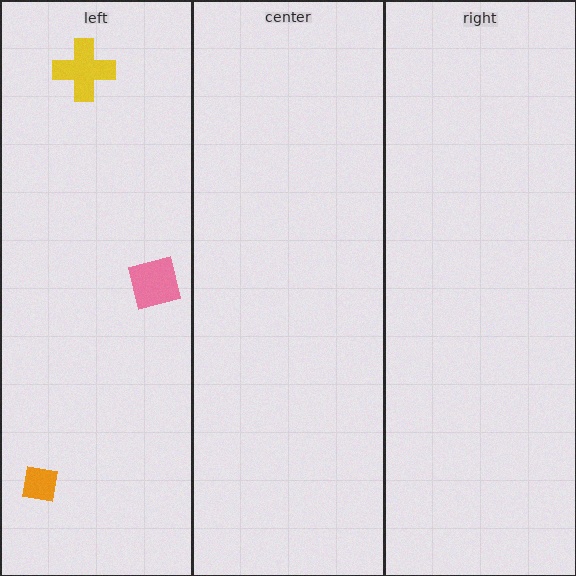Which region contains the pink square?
The left region.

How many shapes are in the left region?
3.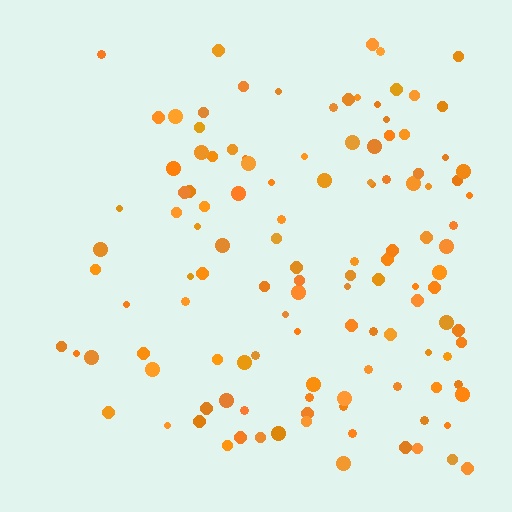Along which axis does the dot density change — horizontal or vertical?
Horizontal.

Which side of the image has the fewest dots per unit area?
The left.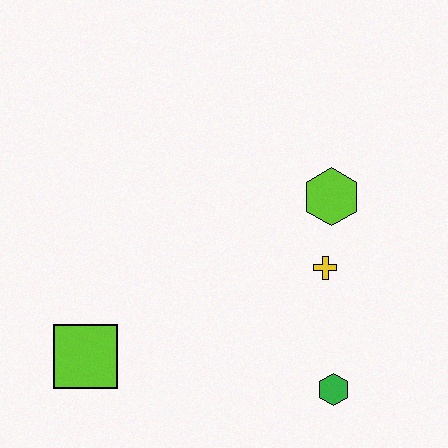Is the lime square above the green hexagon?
Yes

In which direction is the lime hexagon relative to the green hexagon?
The lime hexagon is above the green hexagon.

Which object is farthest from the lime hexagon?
The lime square is farthest from the lime hexagon.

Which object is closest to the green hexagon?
The yellow cross is closest to the green hexagon.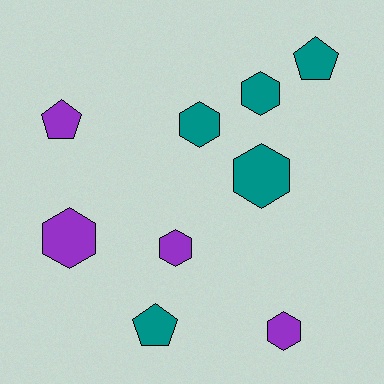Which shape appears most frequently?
Hexagon, with 6 objects.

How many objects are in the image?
There are 9 objects.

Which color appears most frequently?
Teal, with 5 objects.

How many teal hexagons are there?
There are 3 teal hexagons.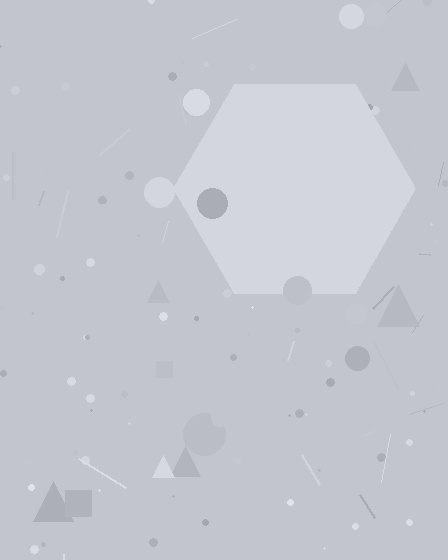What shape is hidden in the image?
A hexagon is hidden in the image.